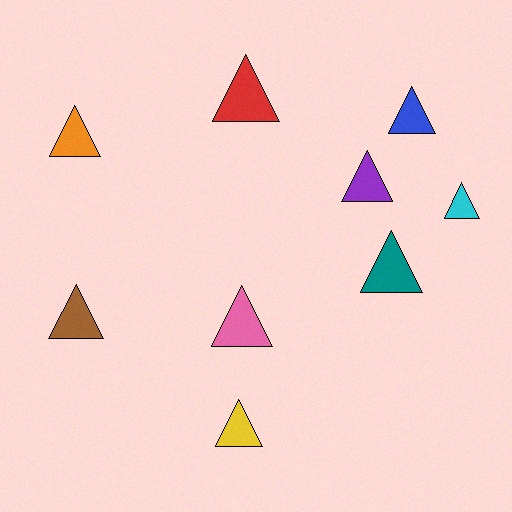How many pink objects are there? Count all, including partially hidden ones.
There is 1 pink object.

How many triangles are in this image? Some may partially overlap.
There are 9 triangles.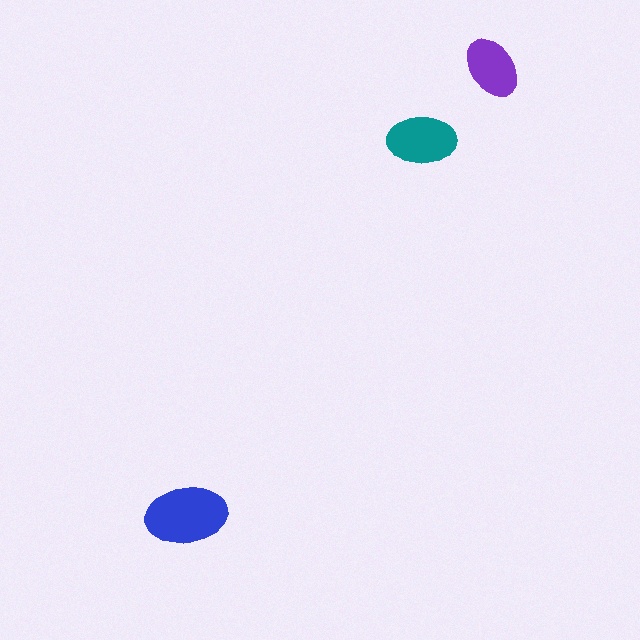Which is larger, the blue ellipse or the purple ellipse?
The blue one.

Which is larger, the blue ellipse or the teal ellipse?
The blue one.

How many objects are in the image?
There are 3 objects in the image.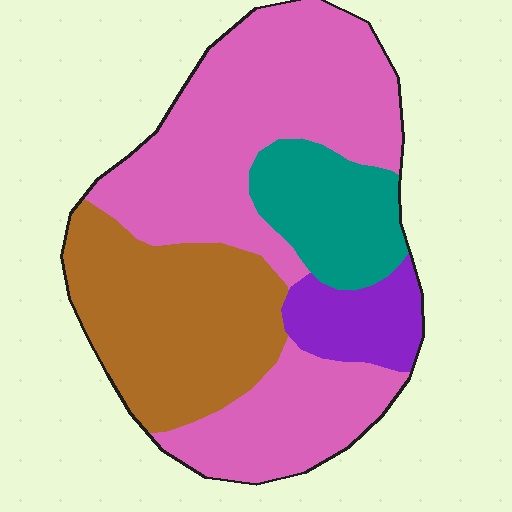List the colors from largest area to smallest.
From largest to smallest: pink, brown, teal, purple.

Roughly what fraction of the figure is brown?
Brown takes up about one quarter (1/4) of the figure.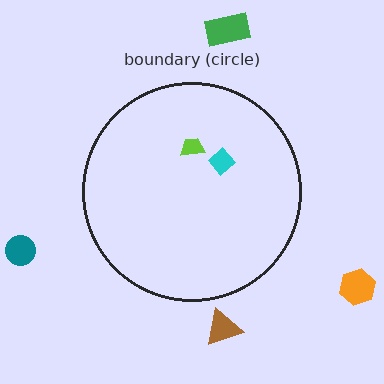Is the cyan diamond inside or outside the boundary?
Inside.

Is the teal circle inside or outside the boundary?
Outside.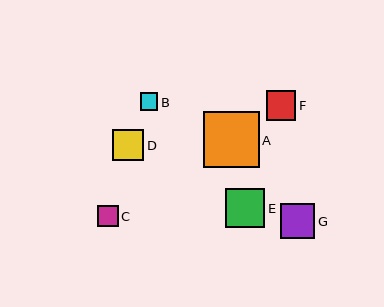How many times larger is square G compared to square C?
Square G is approximately 1.7 times the size of square C.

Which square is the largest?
Square A is the largest with a size of approximately 56 pixels.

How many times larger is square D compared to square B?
Square D is approximately 1.8 times the size of square B.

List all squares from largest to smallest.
From largest to smallest: A, E, G, D, F, C, B.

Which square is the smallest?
Square B is the smallest with a size of approximately 17 pixels.